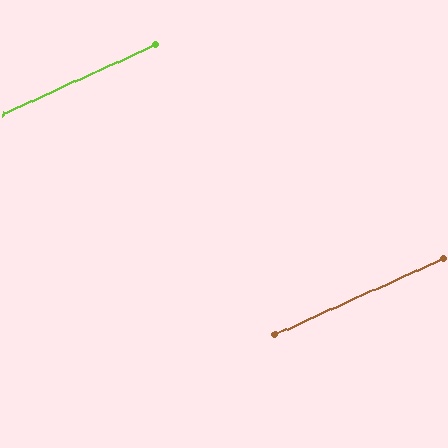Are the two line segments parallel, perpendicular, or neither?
Parallel — their directions differ by only 0.3°.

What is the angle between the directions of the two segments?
Approximately 0 degrees.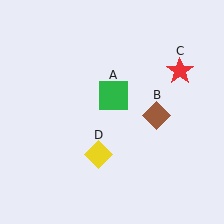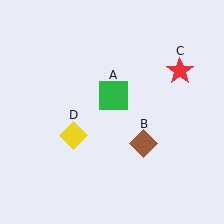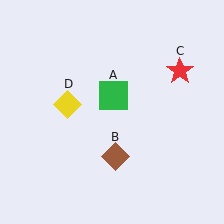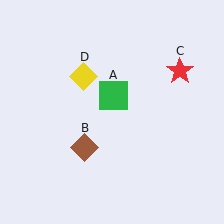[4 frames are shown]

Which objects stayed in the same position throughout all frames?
Green square (object A) and red star (object C) remained stationary.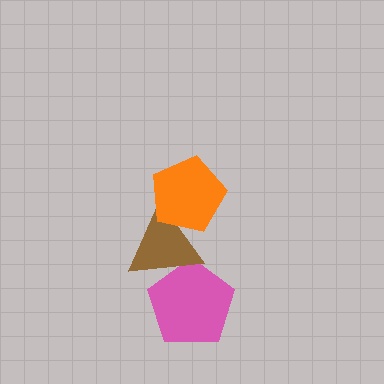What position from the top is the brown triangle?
The brown triangle is 2nd from the top.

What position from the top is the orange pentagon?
The orange pentagon is 1st from the top.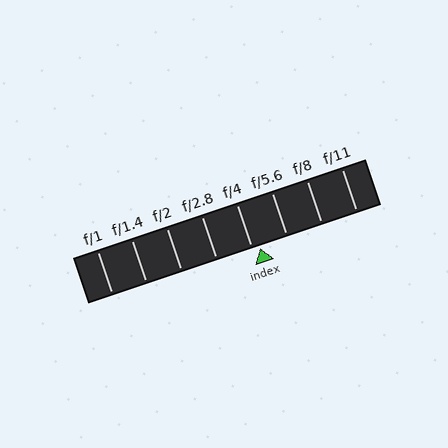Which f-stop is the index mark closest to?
The index mark is closest to f/4.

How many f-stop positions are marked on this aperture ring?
There are 8 f-stop positions marked.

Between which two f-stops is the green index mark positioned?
The index mark is between f/4 and f/5.6.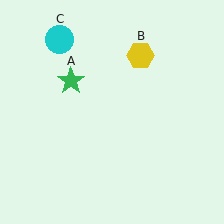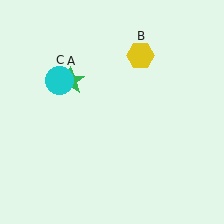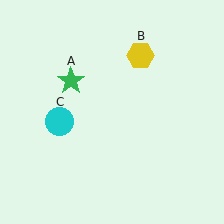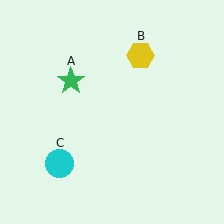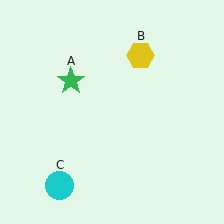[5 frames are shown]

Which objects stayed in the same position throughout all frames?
Green star (object A) and yellow hexagon (object B) remained stationary.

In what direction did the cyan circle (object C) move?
The cyan circle (object C) moved down.